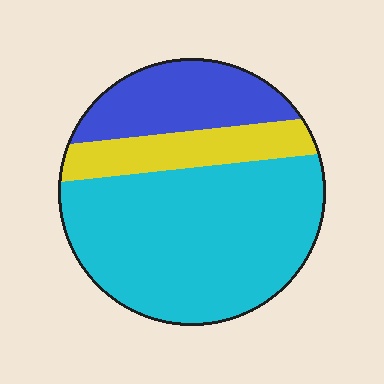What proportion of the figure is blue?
Blue takes up about one fifth (1/5) of the figure.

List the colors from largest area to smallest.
From largest to smallest: cyan, blue, yellow.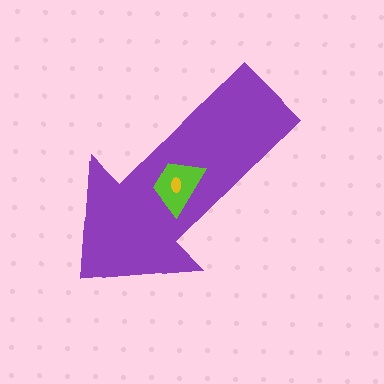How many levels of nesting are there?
3.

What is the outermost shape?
The purple arrow.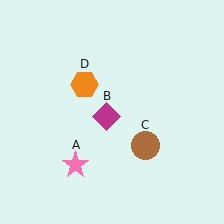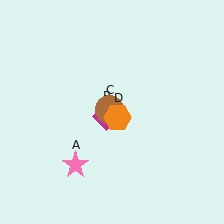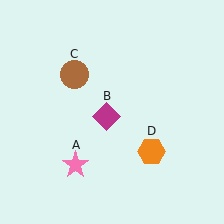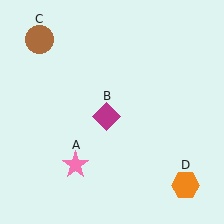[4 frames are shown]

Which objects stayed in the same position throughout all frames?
Pink star (object A) and magenta diamond (object B) remained stationary.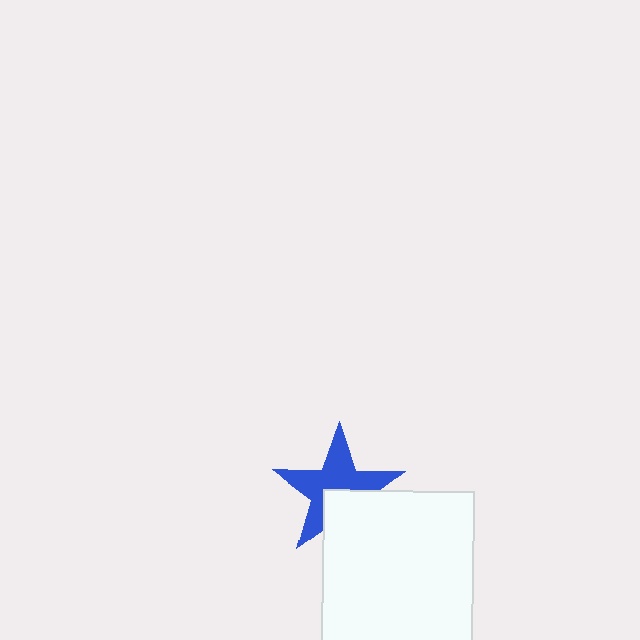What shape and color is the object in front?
The object in front is a white rectangle.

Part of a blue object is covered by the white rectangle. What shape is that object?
It is a star.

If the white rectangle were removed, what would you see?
You would see the complete blue star.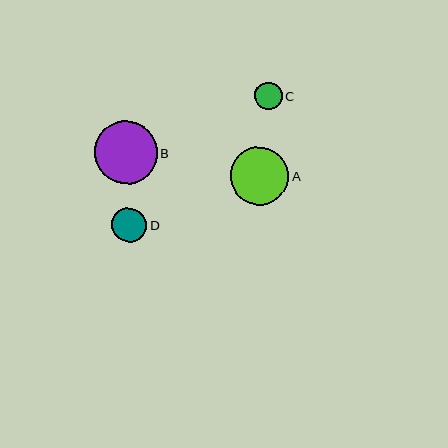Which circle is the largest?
Circle B is the largest with a size of approximately 63 pixels.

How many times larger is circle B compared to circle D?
Circle B is approximately 1.8 times the size of circle D.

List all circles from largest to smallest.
From largest to smallest: B, A, D, C.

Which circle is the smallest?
Circle C is the smallest with a size of approximately 28 pixels.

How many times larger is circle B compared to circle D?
Circle B is approximately 1.8 times the size of circle D.